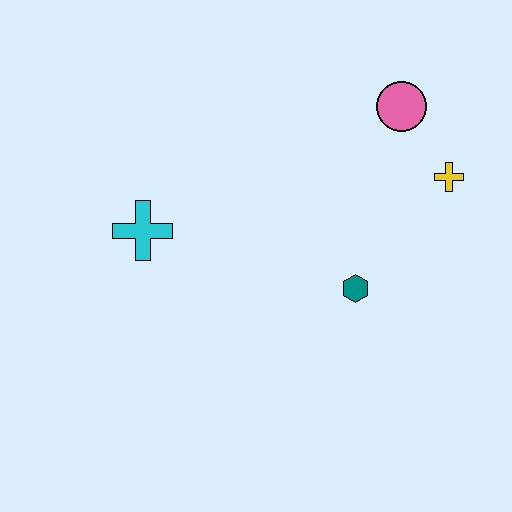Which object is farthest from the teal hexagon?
The cyan cross is farthest from the teal hexagon.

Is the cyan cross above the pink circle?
No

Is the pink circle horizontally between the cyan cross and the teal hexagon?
No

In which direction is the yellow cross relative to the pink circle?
The yellow cross is below the pink circle.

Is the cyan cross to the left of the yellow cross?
Yes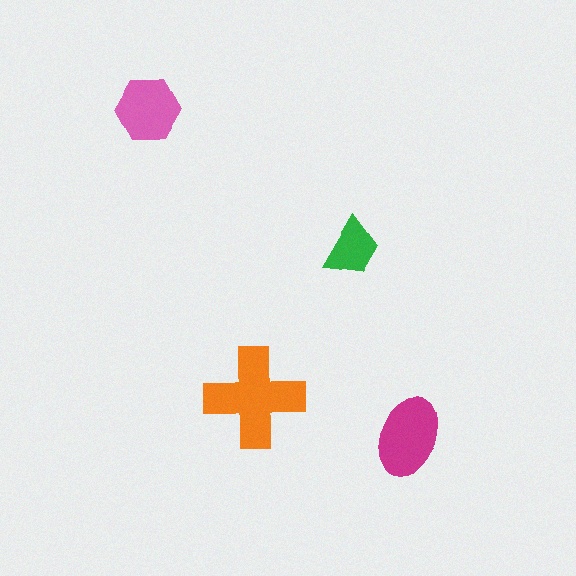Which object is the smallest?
The green trapezoid.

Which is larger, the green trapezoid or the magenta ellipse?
The magenta ellipse.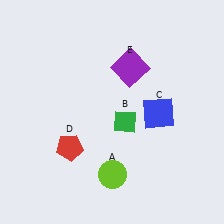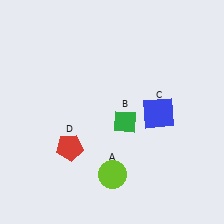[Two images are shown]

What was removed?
The purple square (E) was removed in Image 2.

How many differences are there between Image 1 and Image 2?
There is 1 difference between the two images.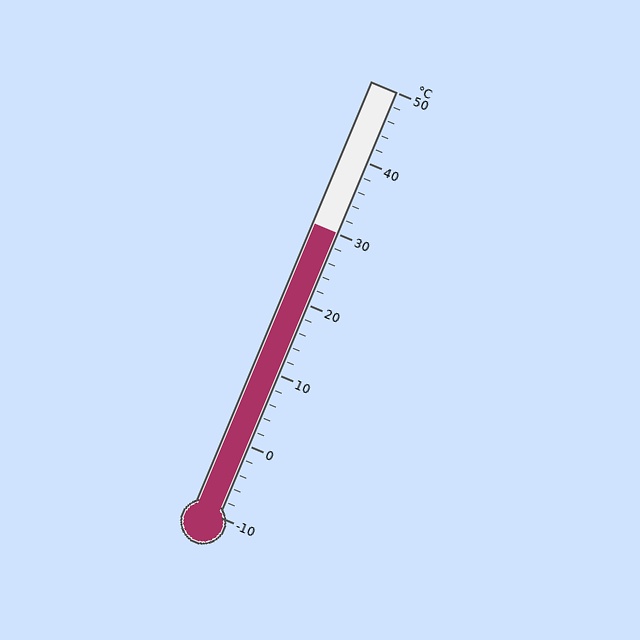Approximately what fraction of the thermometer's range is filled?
The thermometer is filled to approximately 65% of its range.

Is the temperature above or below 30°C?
The temperature is at 30°C.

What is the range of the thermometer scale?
The thermometer scale ranges from -10°C to 50°C.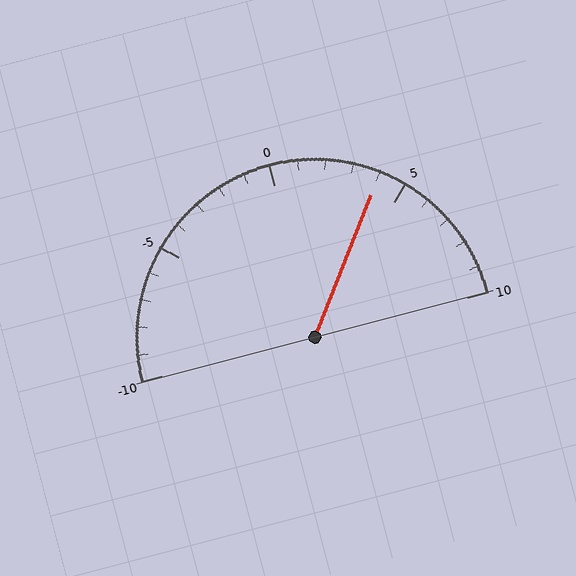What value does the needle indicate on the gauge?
The needle indicates approximately 4.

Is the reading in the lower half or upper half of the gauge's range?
The reading is in the upper half of the range (-10 to 10).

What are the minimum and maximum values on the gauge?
The gauge ranges from -10 to 10.